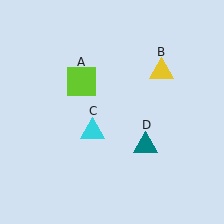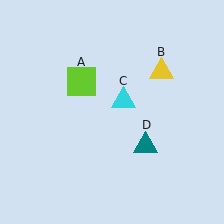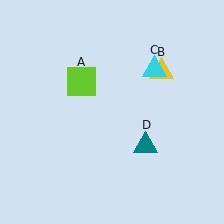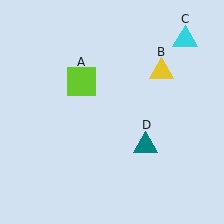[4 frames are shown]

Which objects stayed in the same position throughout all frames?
Lime square (object A) and yellow triangle (object B) and teal triangle (object D) remained stationary.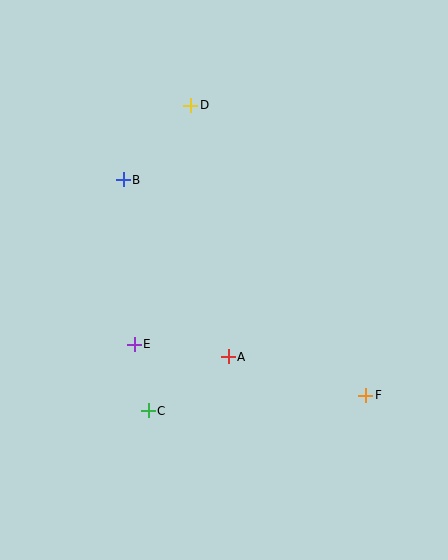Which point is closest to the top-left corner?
Point D is closest to the top-left corner.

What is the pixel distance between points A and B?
The distance between A and B is 206 pixels.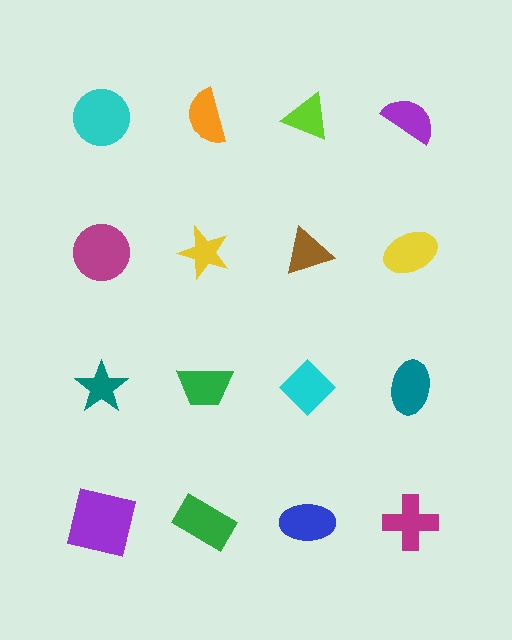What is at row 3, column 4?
A teal ellipse.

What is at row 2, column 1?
A magenta circle.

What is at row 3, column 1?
A teal star.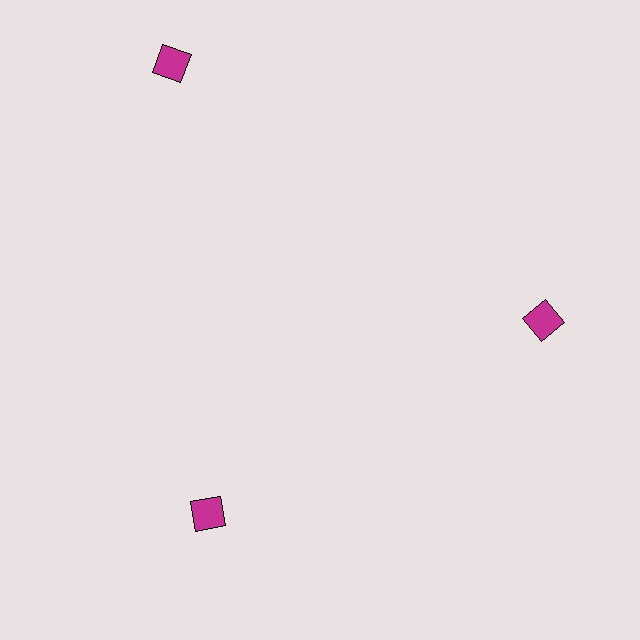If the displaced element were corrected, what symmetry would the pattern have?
It would have 3-fold rotational symmetry — the pattern would map onto itself every 120 degrees.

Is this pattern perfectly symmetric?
No. The 3 magenta squares are arranged in a ring, but one element near the 11 o'clock position is pushed outward from the center, breaking the 3-fold rotational symmetry.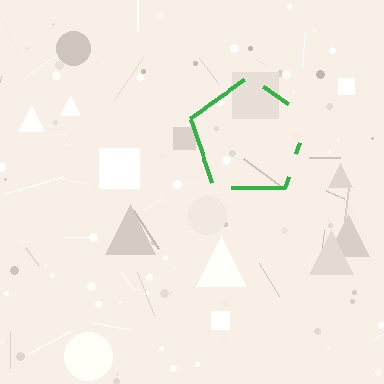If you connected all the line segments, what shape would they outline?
They would outline a pentagon.